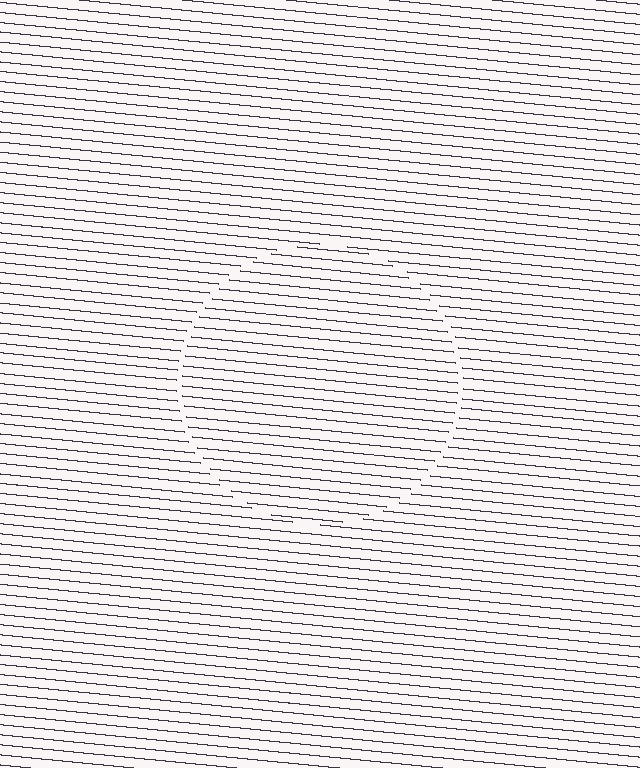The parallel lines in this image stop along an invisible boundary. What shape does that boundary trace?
An illusory circle. The interior of the shape contains the same grating, shifted by half a period — the contour is defined by the phase discontinuity where line-ends from the inner and outer gratings abut.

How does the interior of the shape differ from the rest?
The interior of the shape contains the same grating, shifted by half a period — the contour is defined by the phase discontinuity where line-ends from the inner and outer gratings abut.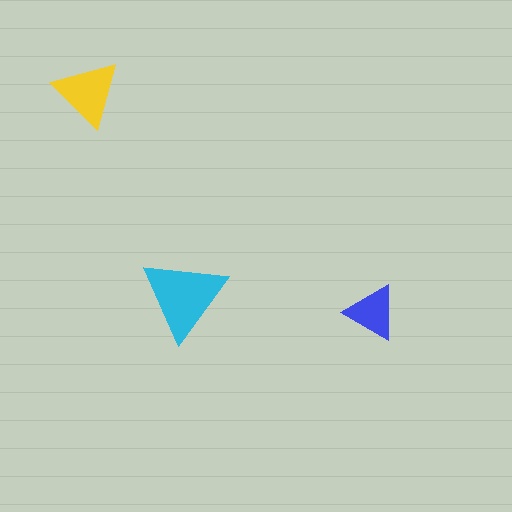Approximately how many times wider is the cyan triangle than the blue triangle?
About 1.5 times wider.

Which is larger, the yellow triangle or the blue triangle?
The yellow one.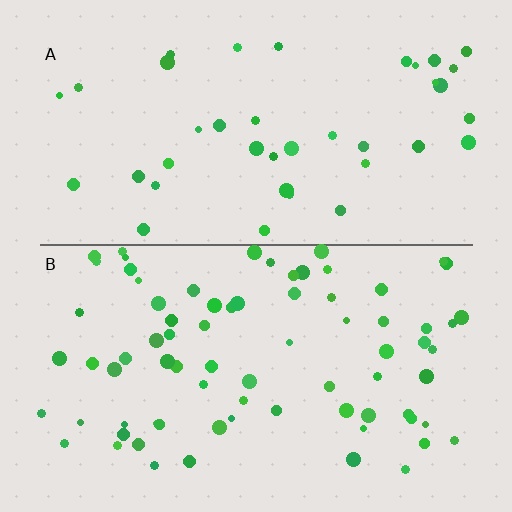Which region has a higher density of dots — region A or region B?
B (the bottom).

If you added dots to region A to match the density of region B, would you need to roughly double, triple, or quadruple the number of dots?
Approximately double.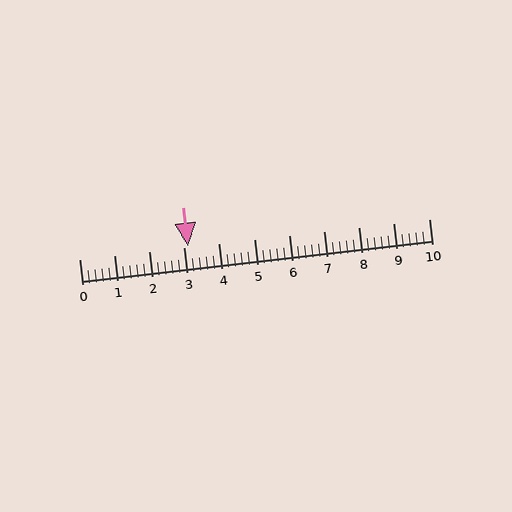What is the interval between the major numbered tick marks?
The major tick marks are spaced 1 units apart.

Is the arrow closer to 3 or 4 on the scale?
The arrow is closer to 3.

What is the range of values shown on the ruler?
The ruler shows values from 0 to 10.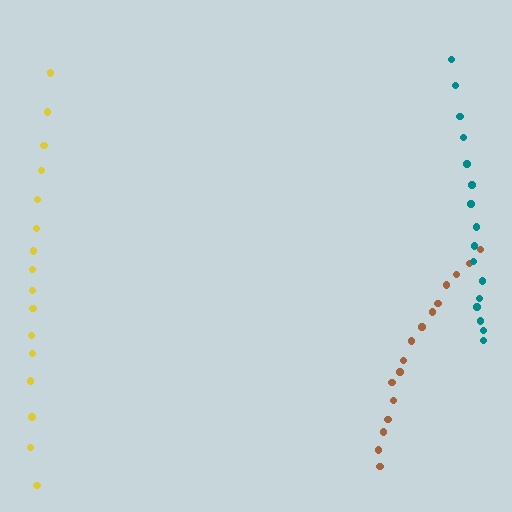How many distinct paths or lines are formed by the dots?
There are 3 distinct paths.